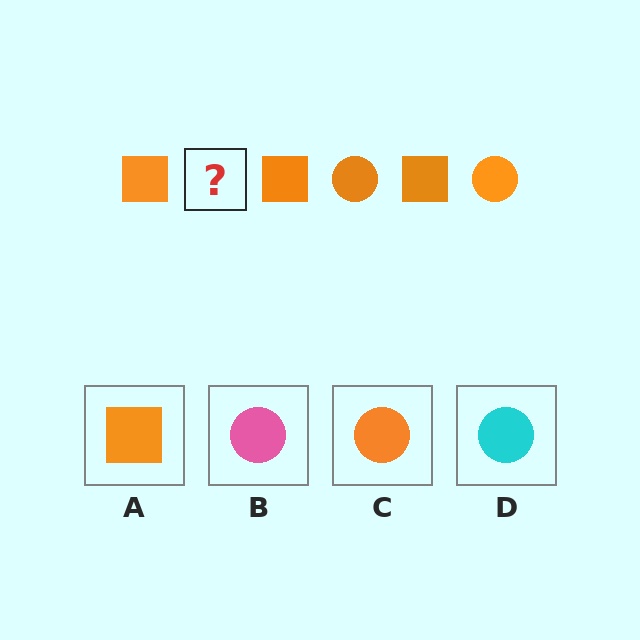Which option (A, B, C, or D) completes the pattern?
C.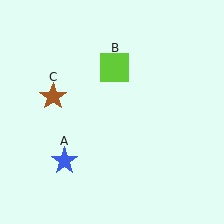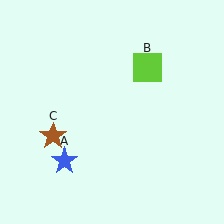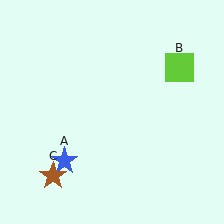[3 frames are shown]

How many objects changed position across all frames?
2 objects changed position: lime square (object B), brown star (object C).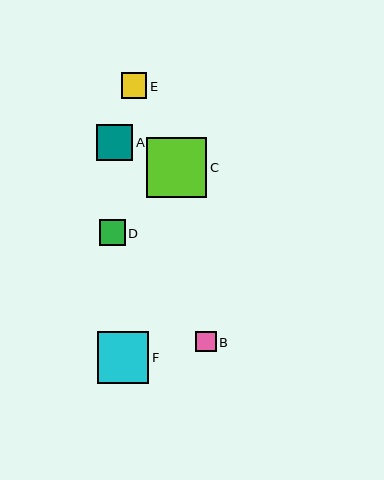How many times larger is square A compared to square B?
Square A is approximately 1.7 times the size of square B.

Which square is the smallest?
Square B is the smallest with a size of approximately 21 pixels.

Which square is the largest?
Square C is the largest with a size of approximately 60 pixels.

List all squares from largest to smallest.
From largest to smallest: C, F, A, D, E, B.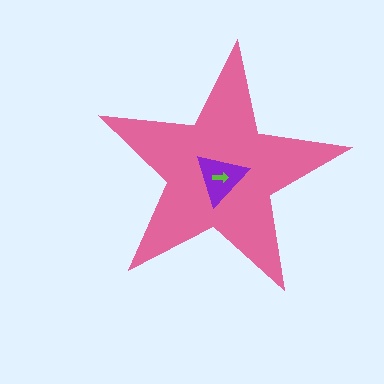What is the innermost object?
The lime arrow.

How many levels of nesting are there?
3.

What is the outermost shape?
The pink star.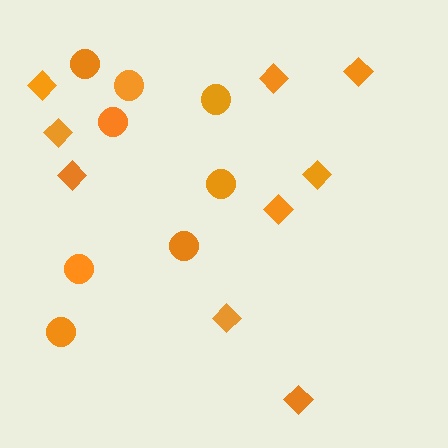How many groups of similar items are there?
There are 2 groups: one group of circles (8) and one group of diamonds (9).